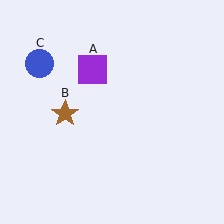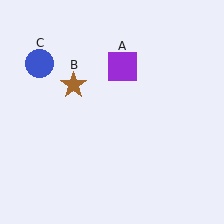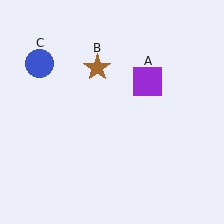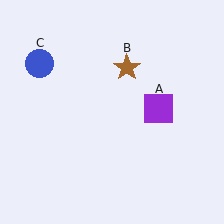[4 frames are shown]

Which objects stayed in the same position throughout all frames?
Blue circle (object C) remained stationary.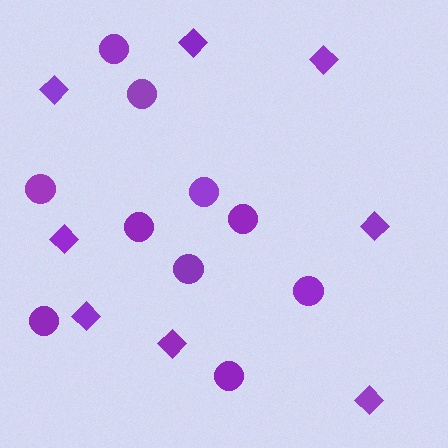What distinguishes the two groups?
There are 2 groups: one group of circles (10) and one group of diamonds (8).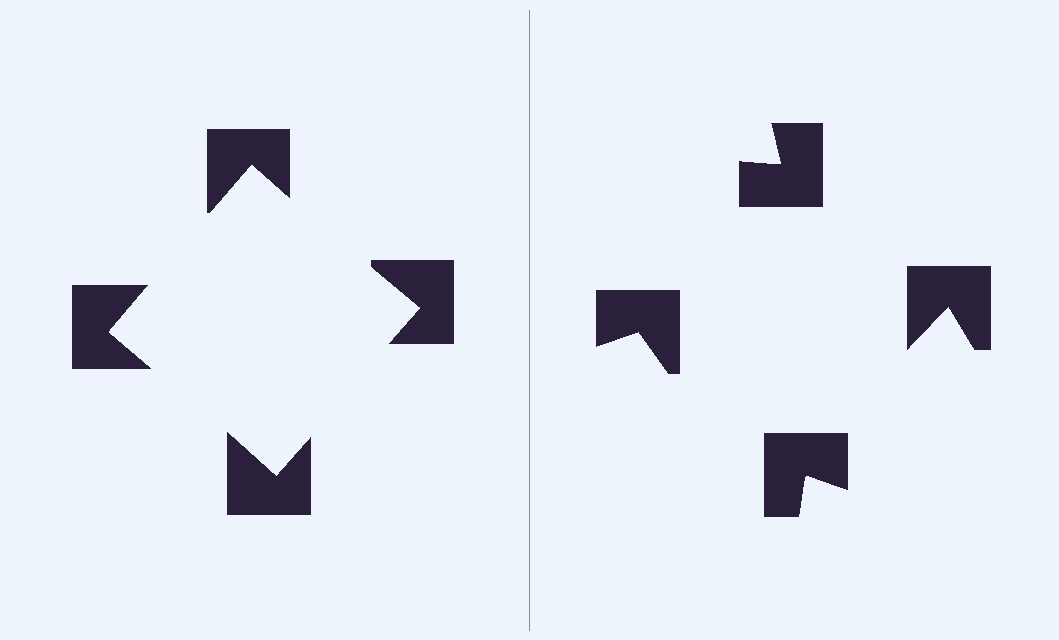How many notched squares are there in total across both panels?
8 — 4 on each side.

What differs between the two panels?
The notched squares are positioned identically on both sides; only the wedge orientations differ. On the left they align to a square; on the right they are misaligned.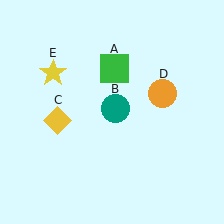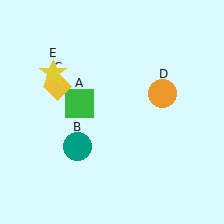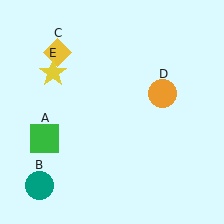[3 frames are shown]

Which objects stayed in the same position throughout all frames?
Orange circle (object D) and yellow star (object E) remained stationary.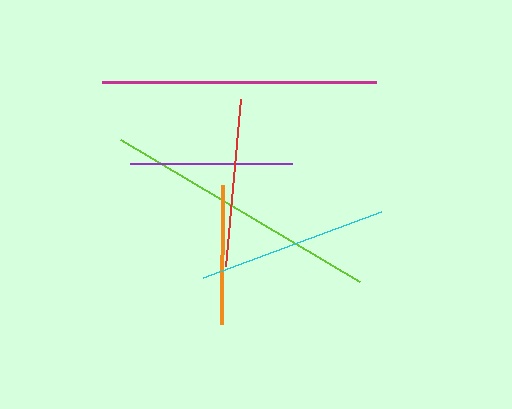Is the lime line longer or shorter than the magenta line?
The lime line is longer than the magenta line.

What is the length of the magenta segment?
The magenta segment is approximately 274 pixels long.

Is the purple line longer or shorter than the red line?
The red line is longer than the purple line.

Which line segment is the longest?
The lime line is the longest at approximately 278 pixels.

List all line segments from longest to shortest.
From longest to shortest: lime, magenta, cyan, red, purple, orange.